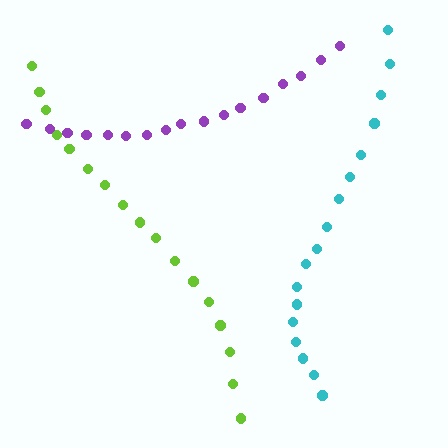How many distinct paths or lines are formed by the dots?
There are 3 distinct paths.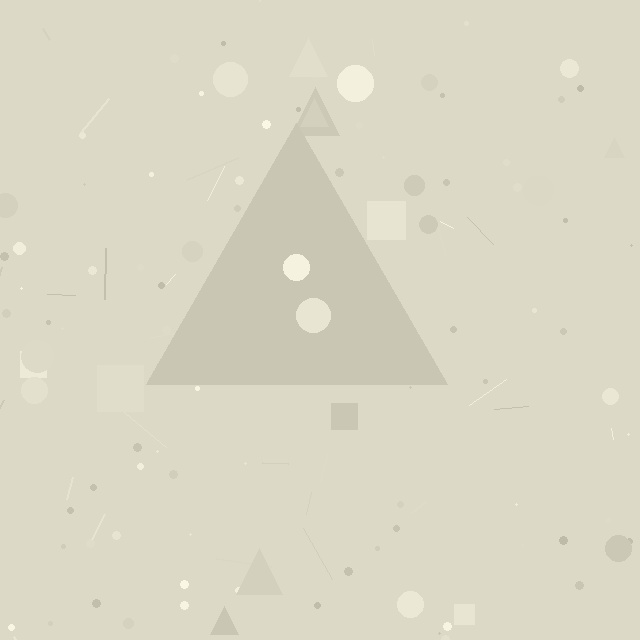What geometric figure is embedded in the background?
A triangle is embedded in the background.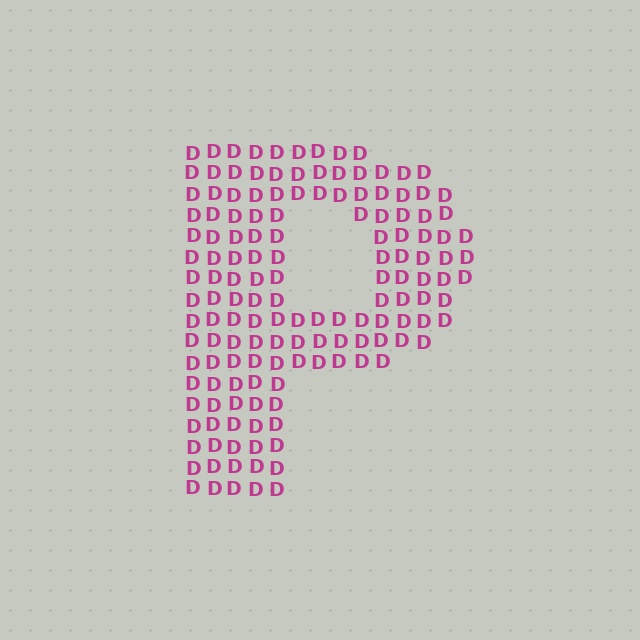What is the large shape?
The large shape is the letter P.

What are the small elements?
The small elements are letter D's.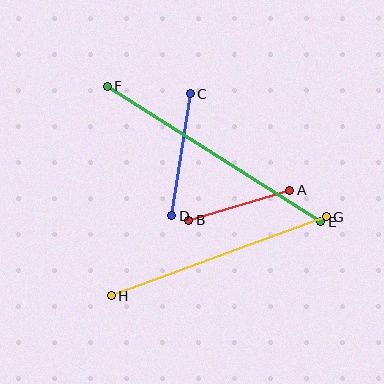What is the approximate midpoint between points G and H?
The midpoint is at approximately (219, 256) pixels.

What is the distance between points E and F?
The distance is approximately 252 pixels.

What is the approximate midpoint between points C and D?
The midpoint is at approximately (181, 155) pixels.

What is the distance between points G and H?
The distance is approximately 229 pixels.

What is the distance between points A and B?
The distance is approximately 106 pixels.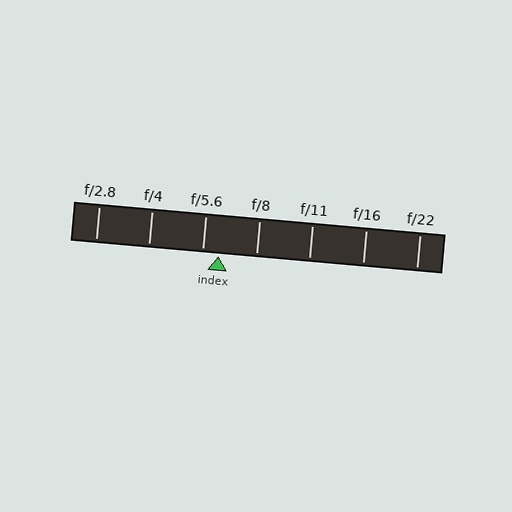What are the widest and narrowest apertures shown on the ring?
The widest aperture shown is f/2.8 and the narrowest is f/22.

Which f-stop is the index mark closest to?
The index mark is closest to f/5.6.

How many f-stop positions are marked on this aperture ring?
There are 7 f-stop positions marked.